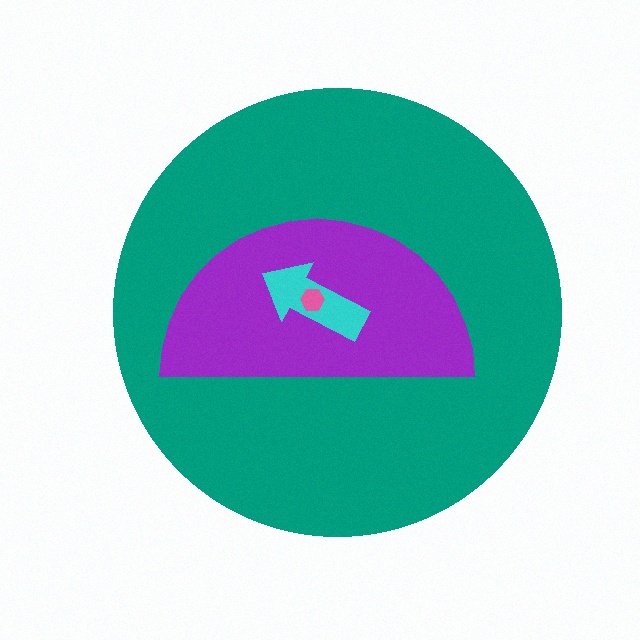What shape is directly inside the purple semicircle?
The cyan arrow.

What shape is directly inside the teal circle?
The purple semicircle.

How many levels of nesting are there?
4.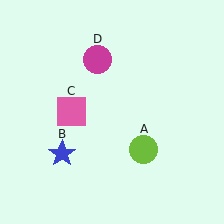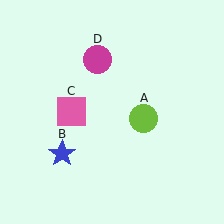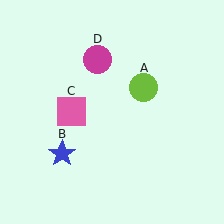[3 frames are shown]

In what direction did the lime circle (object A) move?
The lime circle (object A) moved up.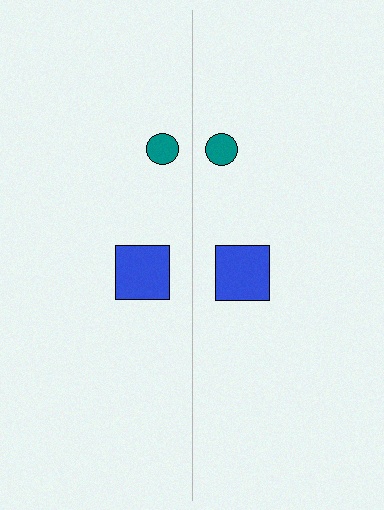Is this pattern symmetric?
Yes, this pattern has bilateral (reflection) symmetry.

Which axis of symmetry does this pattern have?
The pattern has a vertical axis of symmetry running through the center of the image.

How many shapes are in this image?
There are 4 shapes in this image.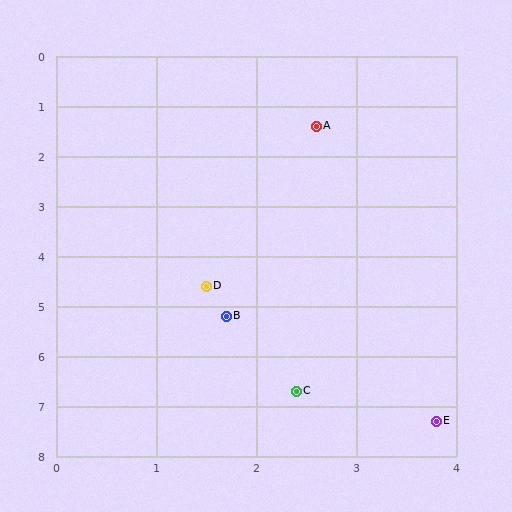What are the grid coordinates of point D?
Point D is at approximately (1.5, 4.6).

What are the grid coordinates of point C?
Point C is at approximately (2.4, 6.7).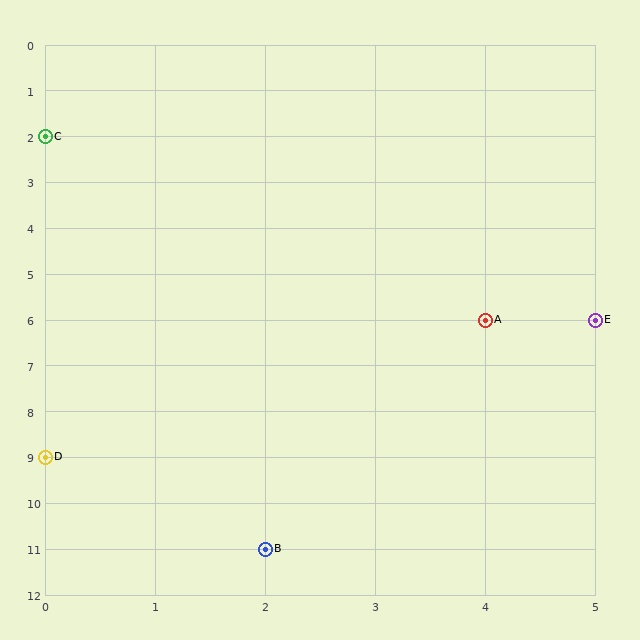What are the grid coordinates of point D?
Point D is at grid coordinates (0, 9).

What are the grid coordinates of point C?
Point C is at grid coordinates (0, 2).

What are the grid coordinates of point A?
Point A is at grid coordinates (4, 6).